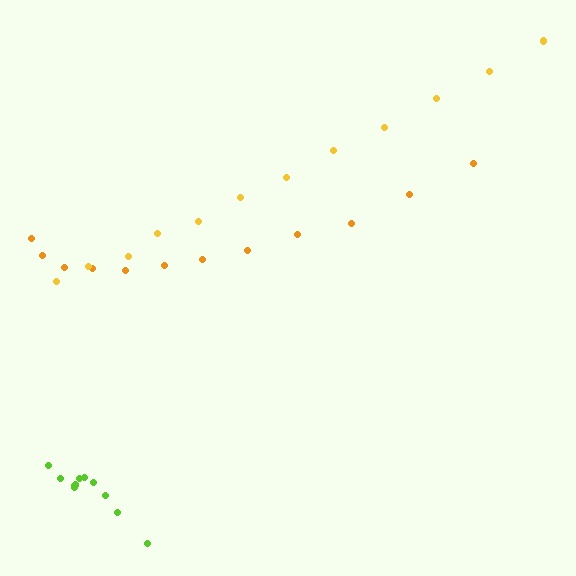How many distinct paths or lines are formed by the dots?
There are 3 distinct paths.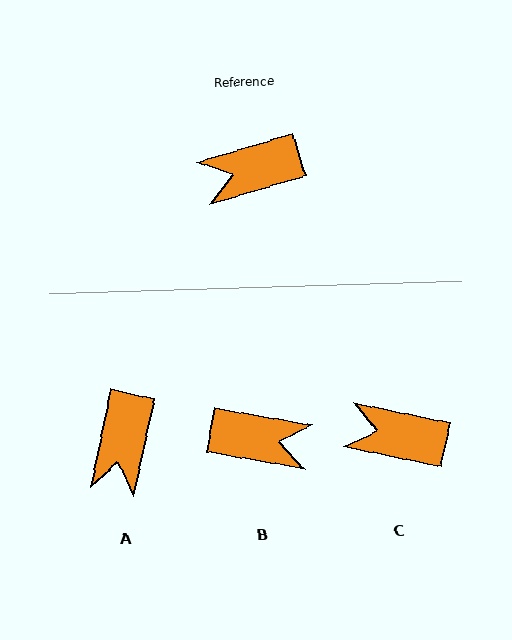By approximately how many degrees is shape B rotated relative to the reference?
Approximately 153 degrees counter-clockwise.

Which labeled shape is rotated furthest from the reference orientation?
B, about 153 degrees away.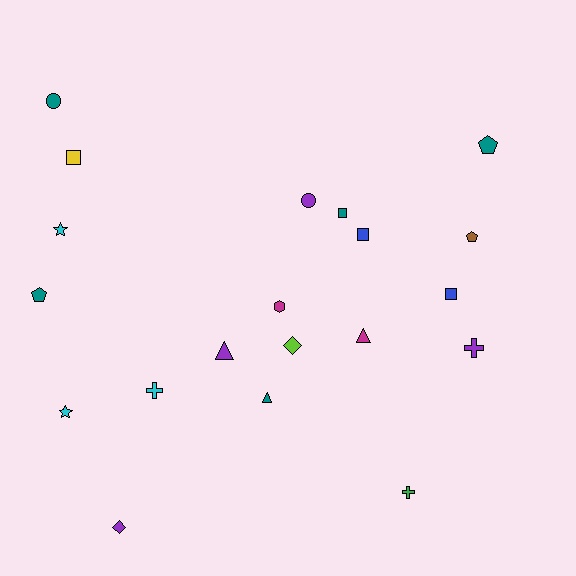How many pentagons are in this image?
There are 3 pentagons.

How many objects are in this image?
There are 20 objects.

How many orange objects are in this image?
There are no orange objects.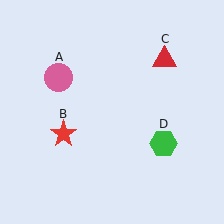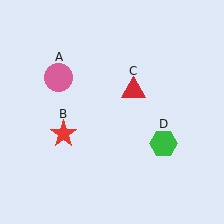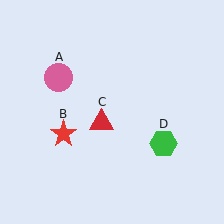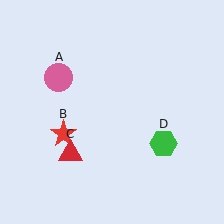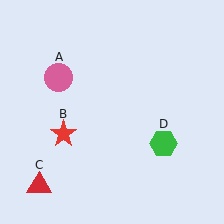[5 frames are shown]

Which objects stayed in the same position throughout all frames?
Pink circle (object A) and red star (object B) and green hexagon (object D) remained stationary.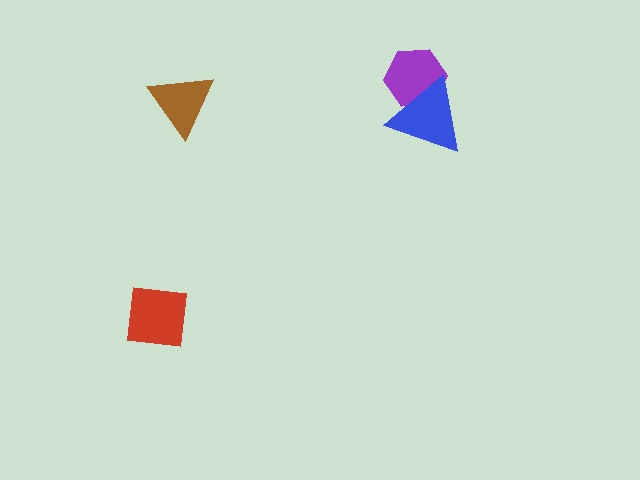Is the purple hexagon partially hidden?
Yes, it is partially covered by another shape.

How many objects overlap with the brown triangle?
0 objects overlap with the brown triangle.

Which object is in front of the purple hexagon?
The blue triangle is in front of the purple hexagon.